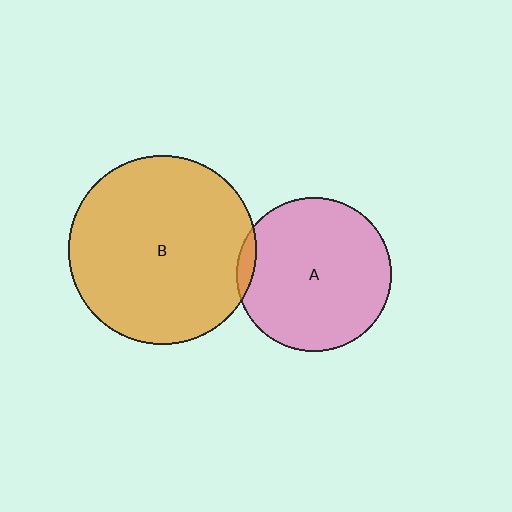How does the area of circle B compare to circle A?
Approximately 1.5 times.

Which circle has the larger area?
Circle B (orange).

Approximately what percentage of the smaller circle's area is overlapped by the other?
Approximately 5%.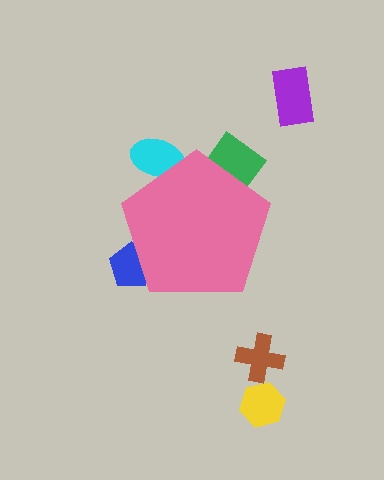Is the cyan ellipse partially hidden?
Yes, the cyan ellipse is partially hidden behind the pink pentagon.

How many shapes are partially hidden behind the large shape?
3 shapes are partially hidden.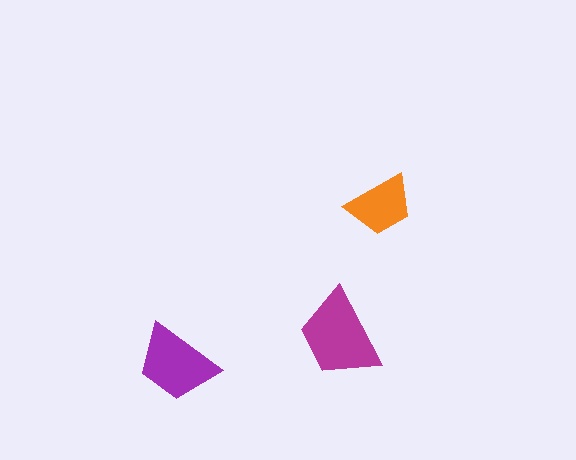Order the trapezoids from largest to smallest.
the magenta one, the purple one, the orange one.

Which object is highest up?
The orange trapezoid is topmost.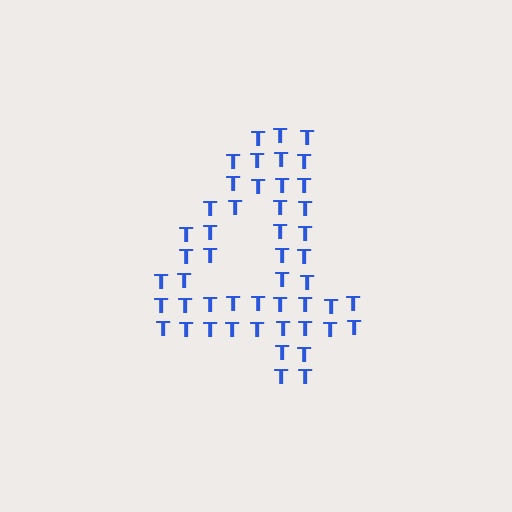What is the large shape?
The large shape is the digit 4.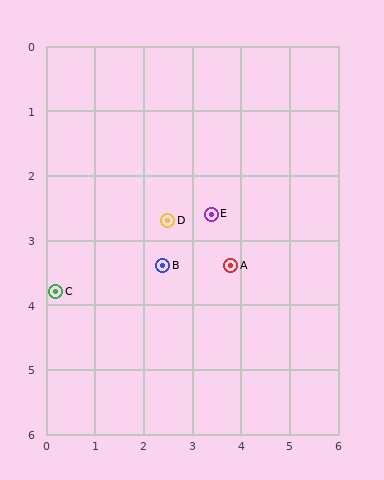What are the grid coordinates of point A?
Point A is at approximately (3.8, 3.4).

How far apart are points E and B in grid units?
Points E and B are about 1.3 grid units apart.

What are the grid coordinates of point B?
Point B is at approximately (2.4, 3.4).